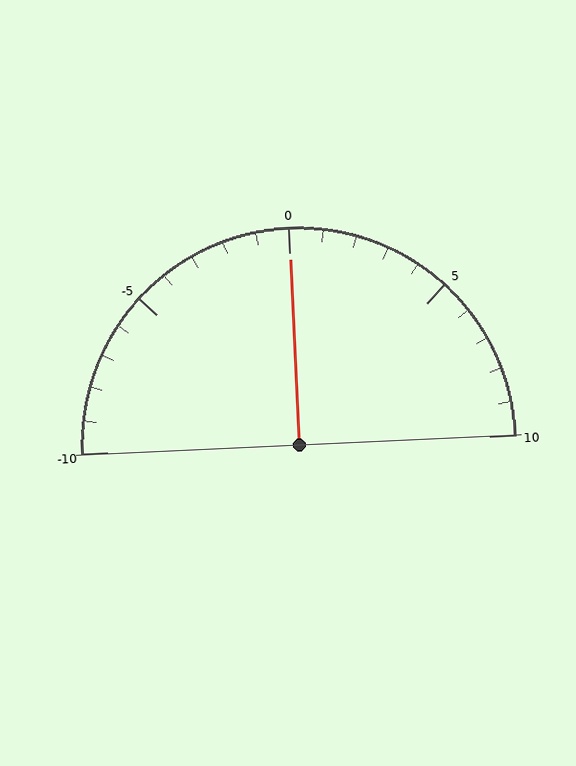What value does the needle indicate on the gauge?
The needle indicates approximately 0.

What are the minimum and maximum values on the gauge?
The gauge ranges from -10 to 10.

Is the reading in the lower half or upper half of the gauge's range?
The reading is in the upper half of the range (-10 to 10).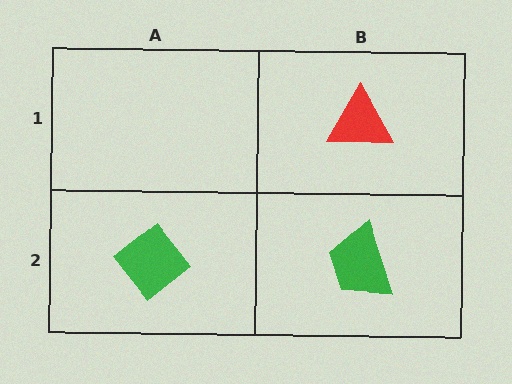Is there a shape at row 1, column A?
No, that cell is empty.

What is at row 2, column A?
A green diamond.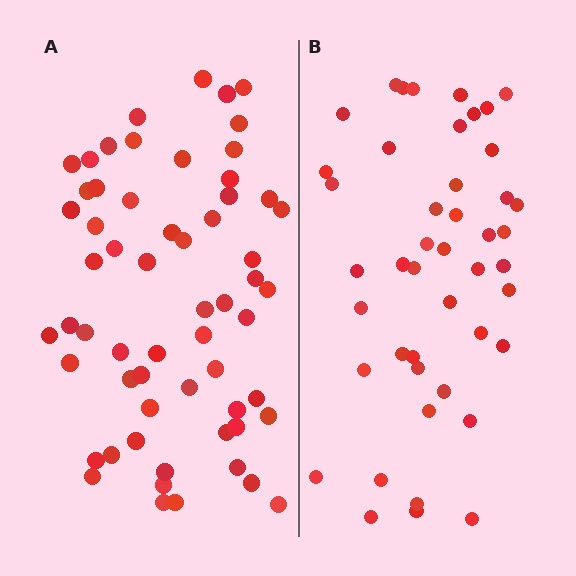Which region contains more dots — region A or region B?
Region A (the left region) has more dots.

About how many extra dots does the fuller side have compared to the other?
Region A has approximately 15 more dots than region B.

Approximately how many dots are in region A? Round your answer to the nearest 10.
About 60 dots.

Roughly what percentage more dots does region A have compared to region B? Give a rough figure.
About 35% more.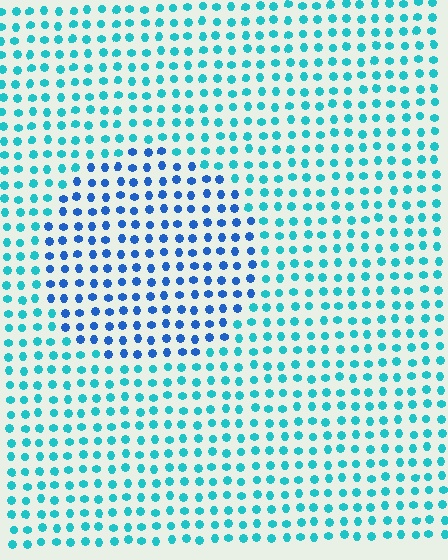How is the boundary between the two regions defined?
The boundary is defined purely by a slight shift in hue (about 36 degrees). Spacing, size, and orientation are identical on both sides.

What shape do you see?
I see a circle.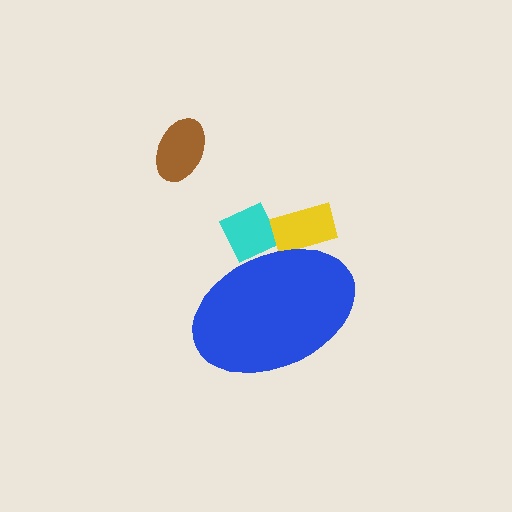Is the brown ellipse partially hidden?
No, the brown ellipse is fully visible.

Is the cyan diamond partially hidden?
Yes, the cyan diamond is partially hidden behind the blue ellipse.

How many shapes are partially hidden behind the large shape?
2 shapes are partially hidden.